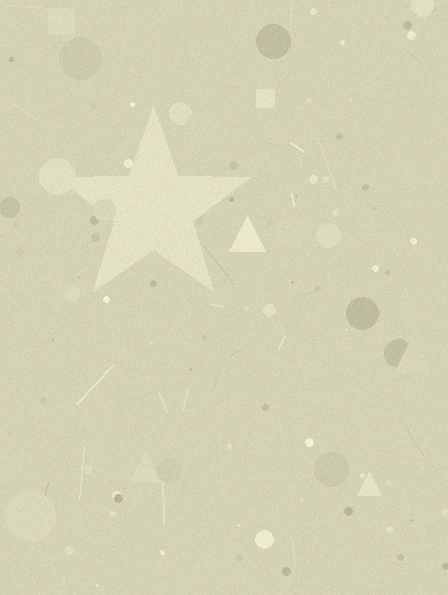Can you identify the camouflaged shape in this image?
The camouflaged shape is a star.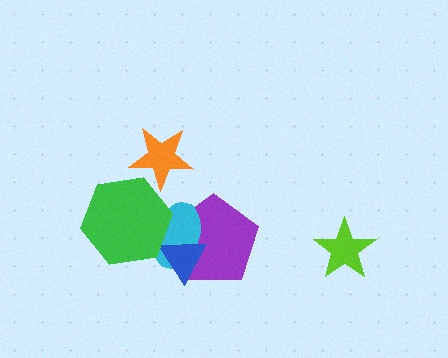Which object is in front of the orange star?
The green hexagon is in front of the orange star.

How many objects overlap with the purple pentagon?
2 objects overlap with the purple pentagon.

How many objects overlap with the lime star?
0 objects overlap with the lime star.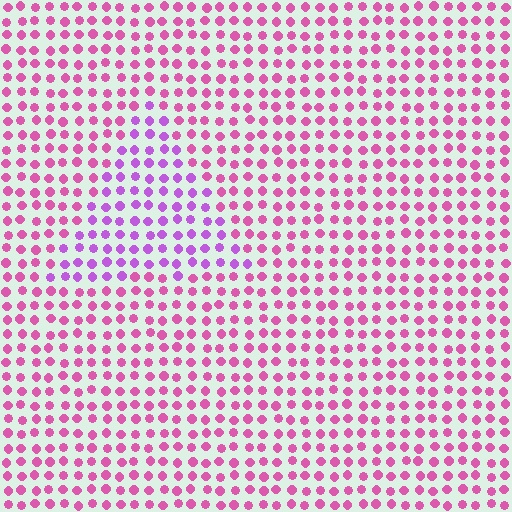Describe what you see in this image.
The image is filled with small pink elements in a uniform arrangement. A triangle-shaped region is visible where the elements are tinted to a slightly different hue, forming a subtle color boundary.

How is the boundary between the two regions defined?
The boundary is defined purely by a slight shift in hue (about 34 degrees). Spacing, size, and orientation are identical on both sides.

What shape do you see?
I see a triangle.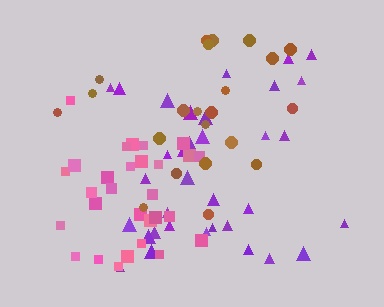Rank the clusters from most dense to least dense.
pink, brown, purple.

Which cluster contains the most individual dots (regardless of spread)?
Purple (34).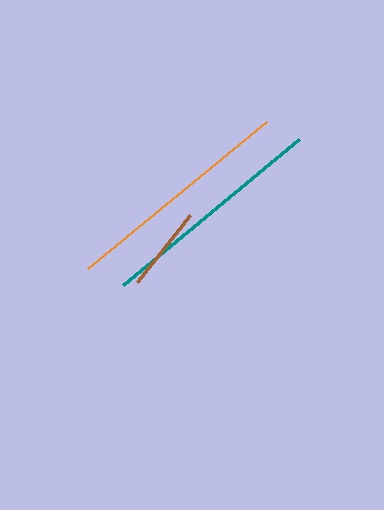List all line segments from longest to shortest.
From longest to shortest: orange, teal, brown.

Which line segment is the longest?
The orange line is the longest at approximately 231 pixels.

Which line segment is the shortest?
The brown line is the shortest at approximately 86 pixels.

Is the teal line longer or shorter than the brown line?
The teal line is longer than the brown line.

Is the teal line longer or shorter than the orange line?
The orange line is longer than the teal line.